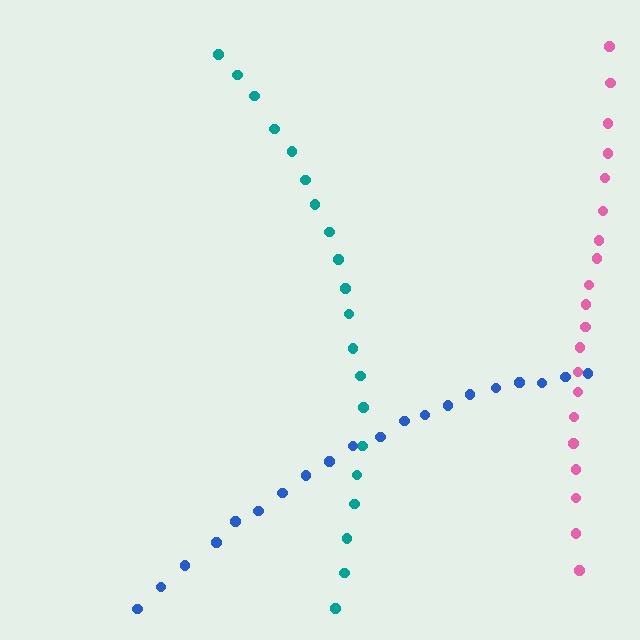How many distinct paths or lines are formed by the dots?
There are 3 distinct paths.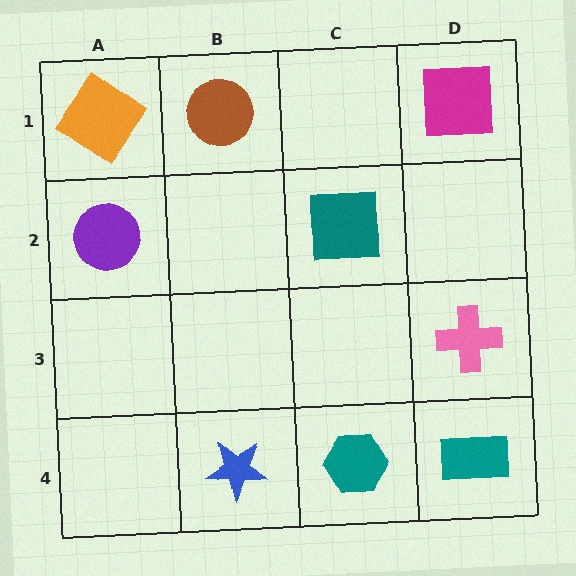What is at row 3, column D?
A pink cross.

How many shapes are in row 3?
1 shape.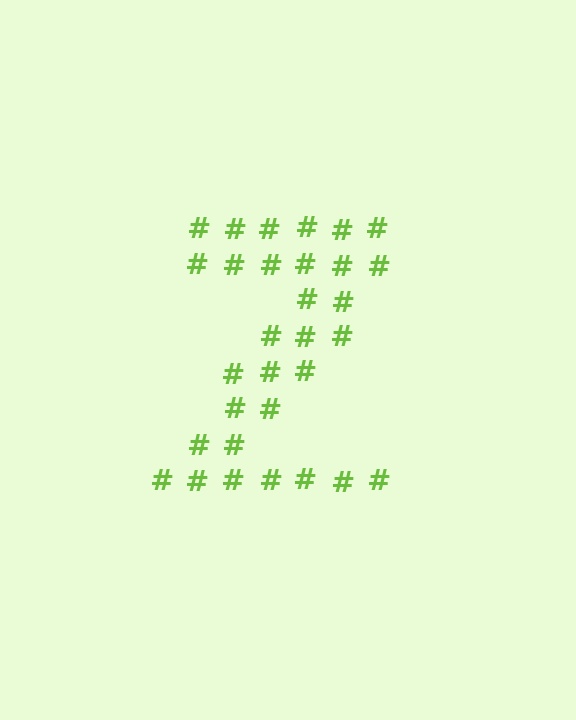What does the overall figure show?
The overall figure shows the letter Z.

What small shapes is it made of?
It is made of small hash symbols.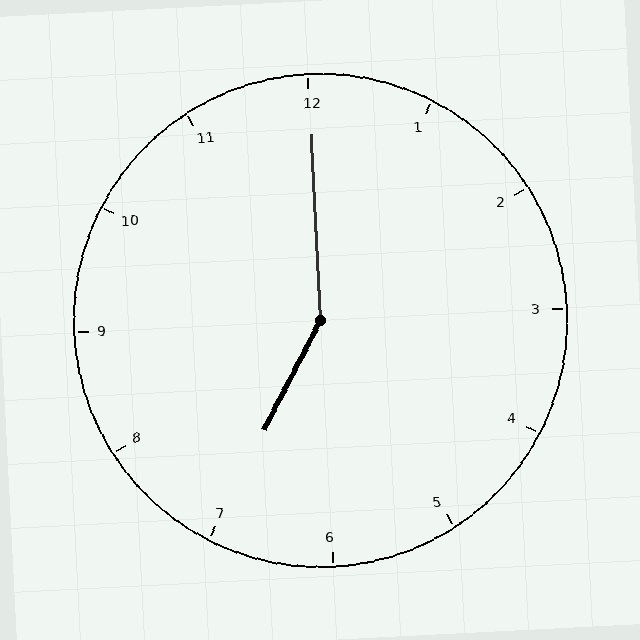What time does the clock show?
7:00.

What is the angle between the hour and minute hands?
Approximately 150 degrees.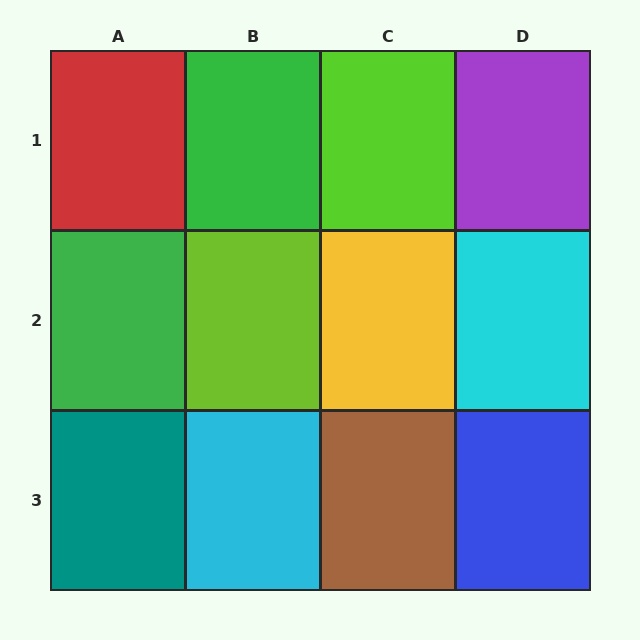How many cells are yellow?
1 cell is yellow.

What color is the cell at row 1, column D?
Purple.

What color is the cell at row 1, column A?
Red.